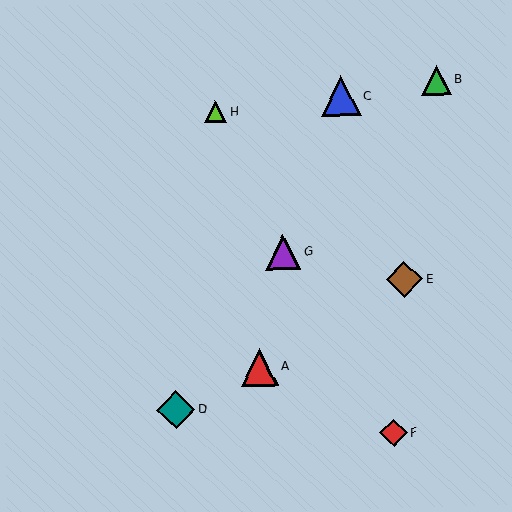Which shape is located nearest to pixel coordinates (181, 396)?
The teal diamond (labeled D) at (176, 410) is nearest to that location.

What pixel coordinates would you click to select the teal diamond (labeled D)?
Click at (176, 410) to select the teal diamond D.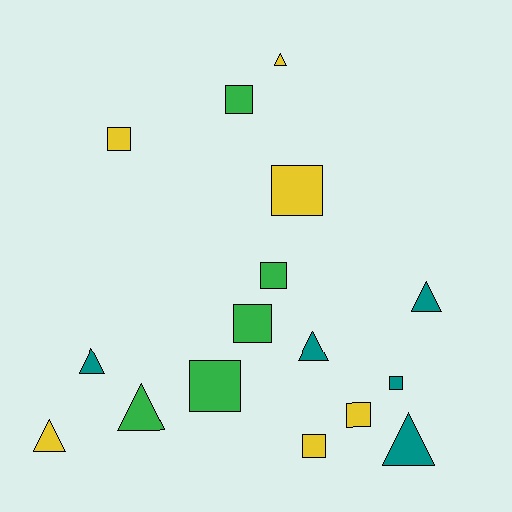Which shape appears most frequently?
Square, with 9 objects.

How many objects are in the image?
There are 16 objects.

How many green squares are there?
There are 4 green squares.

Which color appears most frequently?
Yellow, with 6 objects.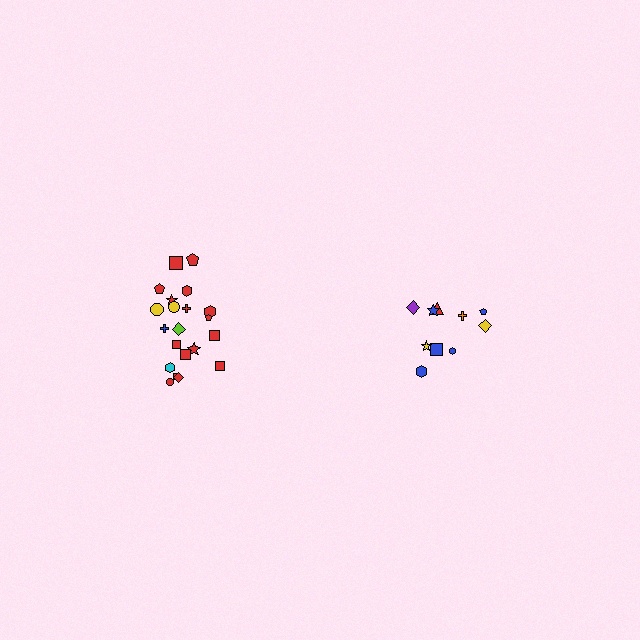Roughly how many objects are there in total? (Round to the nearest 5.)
Roughly 30 objects in total.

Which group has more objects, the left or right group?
The left group.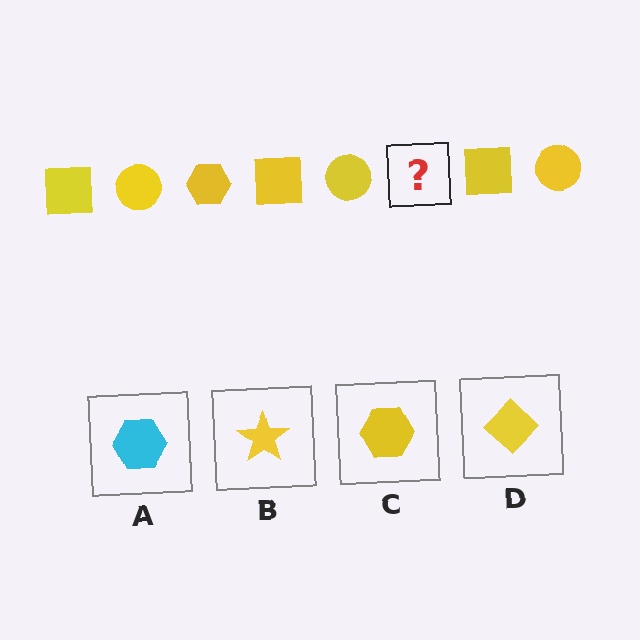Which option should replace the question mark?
Option C.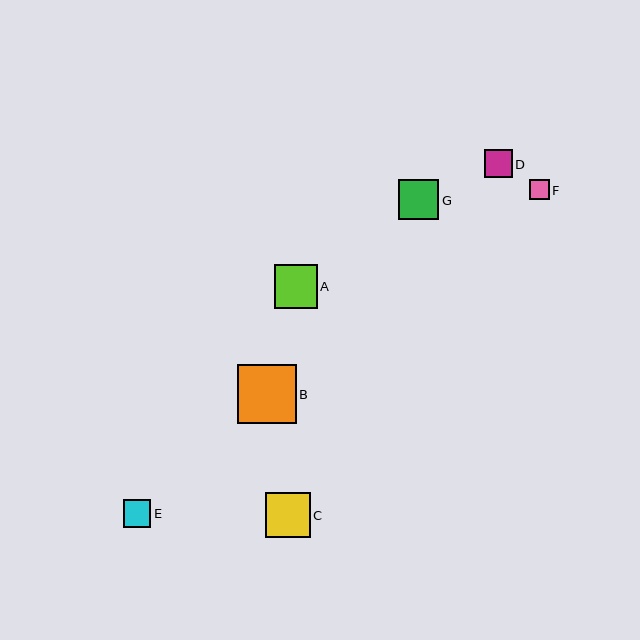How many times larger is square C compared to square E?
Square C is approximately 1.7 times the size of square E.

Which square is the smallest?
Square F is the smallest with a size of approximately 20 pixels.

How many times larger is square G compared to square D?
Square G is approximately 1.4 times the size of square D.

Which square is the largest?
Square B is the largest with a size of approximately 59 pixels.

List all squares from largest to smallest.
From largest to smallest: B, C, A, G, D, E, F.